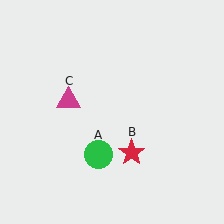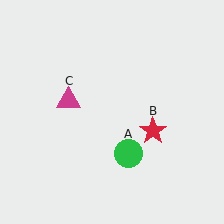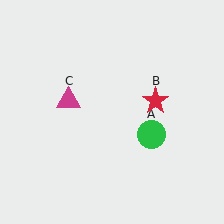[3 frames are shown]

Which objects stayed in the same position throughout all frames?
Magenta triangle (object C) remained stationary.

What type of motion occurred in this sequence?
The green circle (object A), red star (object B) rotated counterclockwise around the center of the scene.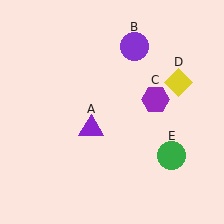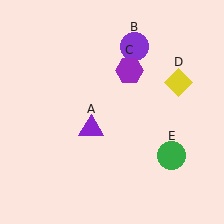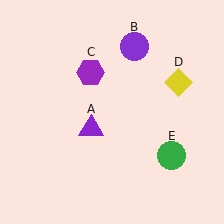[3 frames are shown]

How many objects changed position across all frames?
1 object changed position: purple hexagon (object C).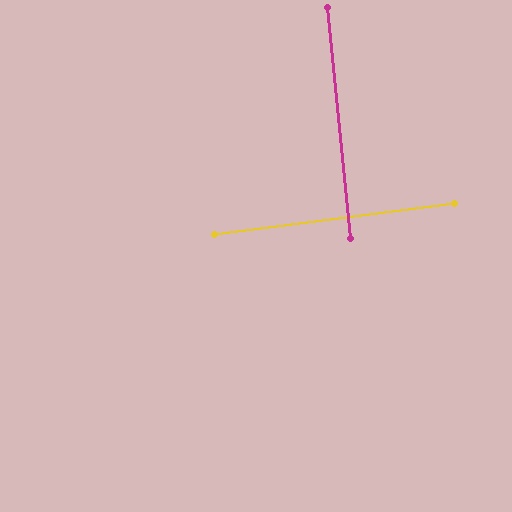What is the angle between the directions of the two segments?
Approximately 88 degrees.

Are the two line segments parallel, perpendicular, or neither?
Perpendicular — they meet at approximately 88°.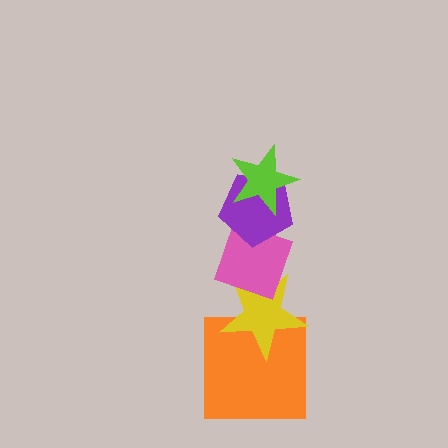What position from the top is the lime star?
The lime star is 1st from the top.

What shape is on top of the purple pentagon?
The lime star is on top of the purple pentagon.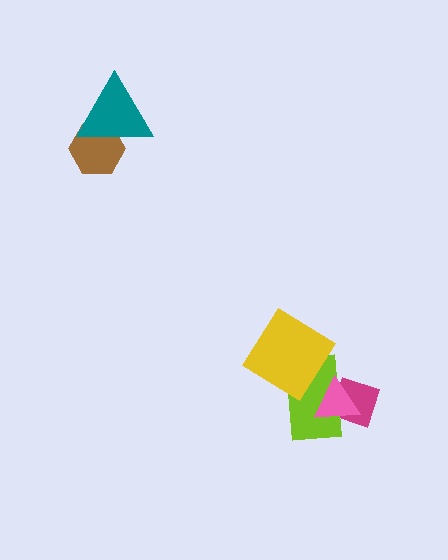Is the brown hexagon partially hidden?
Yes, it is partially covered by another shape.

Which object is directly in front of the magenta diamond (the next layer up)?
The lime rectangle is directly in front of the magenta diamond.